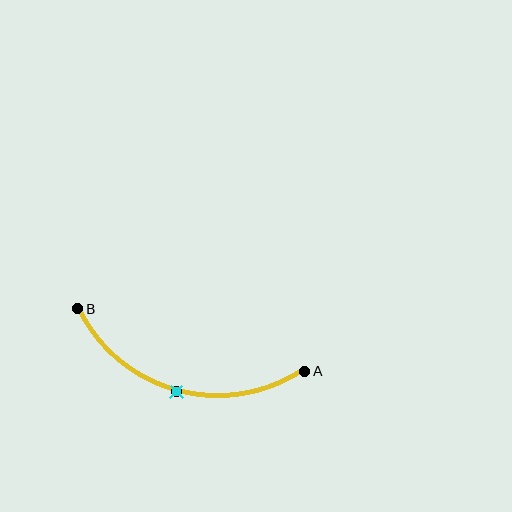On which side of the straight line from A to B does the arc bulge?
The arc bulges below the straight line connecting A and B.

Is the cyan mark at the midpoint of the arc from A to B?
Yes. The cyan mark lies on the arc at equal arc-length from both A and B — it is the arc midpoint.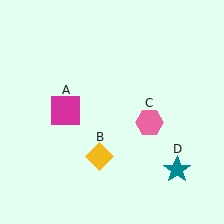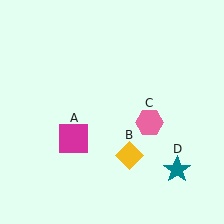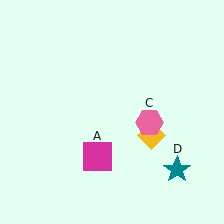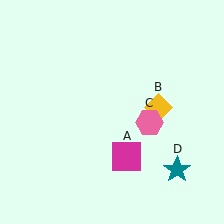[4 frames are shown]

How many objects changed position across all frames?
2 objects changed position: magenta square (object A), yellow diamond (object B).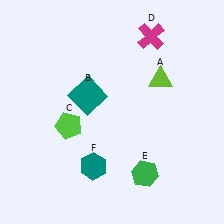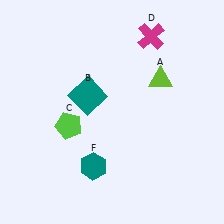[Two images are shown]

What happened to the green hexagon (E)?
The green hexagon (E) was removed in Image 2. It was in the bottom-right area of Image 1.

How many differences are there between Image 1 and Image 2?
There is 1 difference between the two images.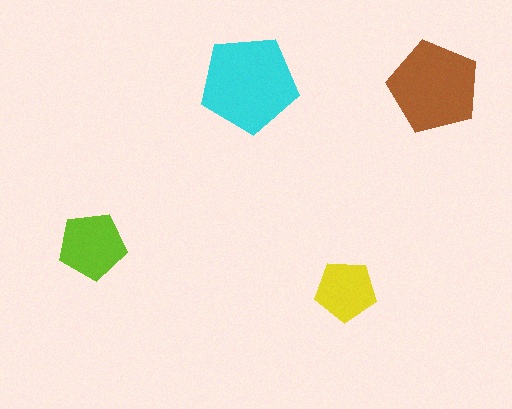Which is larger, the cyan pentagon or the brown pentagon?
The cyan one.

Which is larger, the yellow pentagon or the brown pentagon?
The brown one.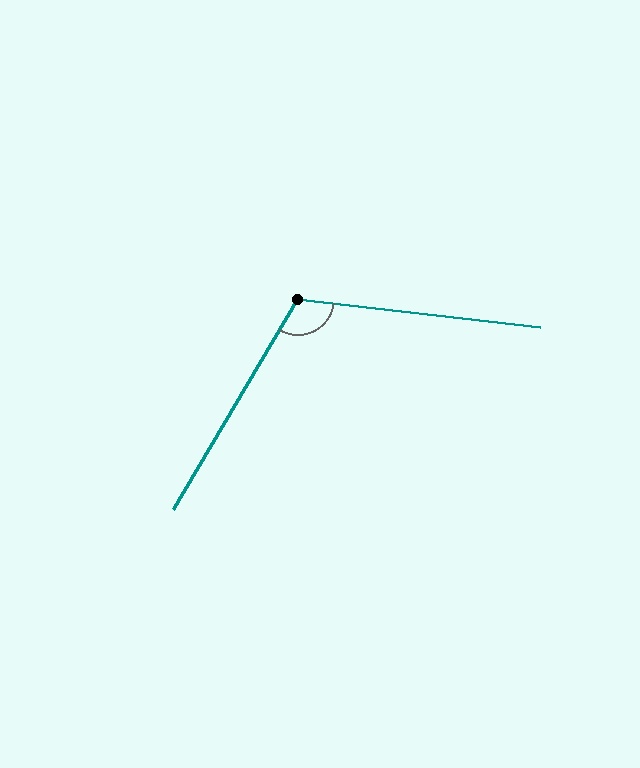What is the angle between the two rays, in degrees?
Approximately 114 degrees.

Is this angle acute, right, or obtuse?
It is obtuse.